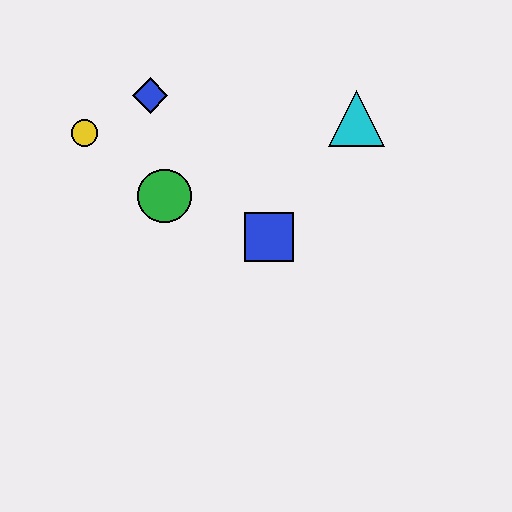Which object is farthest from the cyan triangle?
The yellow circle is farthest from the cyan triangle.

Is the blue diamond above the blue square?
Yes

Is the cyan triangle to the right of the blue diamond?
Yes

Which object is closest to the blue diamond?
The yellow circle is closest to the blue diamond.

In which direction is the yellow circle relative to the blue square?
The yellow circle is to the left of the blue square.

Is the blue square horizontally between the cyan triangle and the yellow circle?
Yes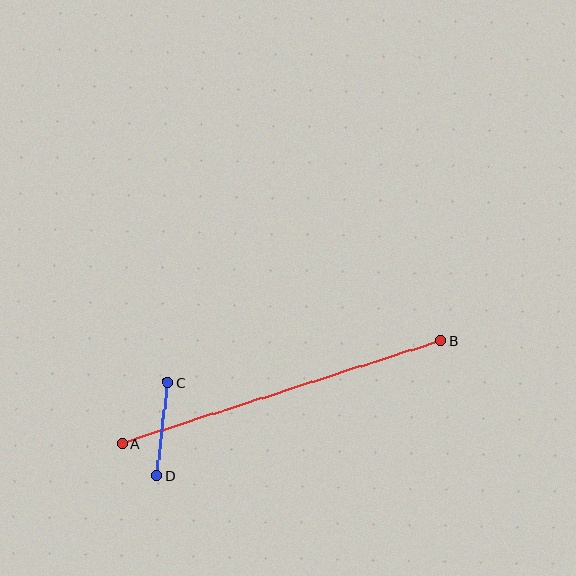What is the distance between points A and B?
The distance is approximately 334 pixels.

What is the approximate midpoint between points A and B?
The midpoint is at approximately (281, 392) pixels.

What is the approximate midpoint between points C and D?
The midpoint is at approximately (162, 429) pixels.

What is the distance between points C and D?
The distance is approximately 94 pixels.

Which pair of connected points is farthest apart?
Points A and B are farthest apart.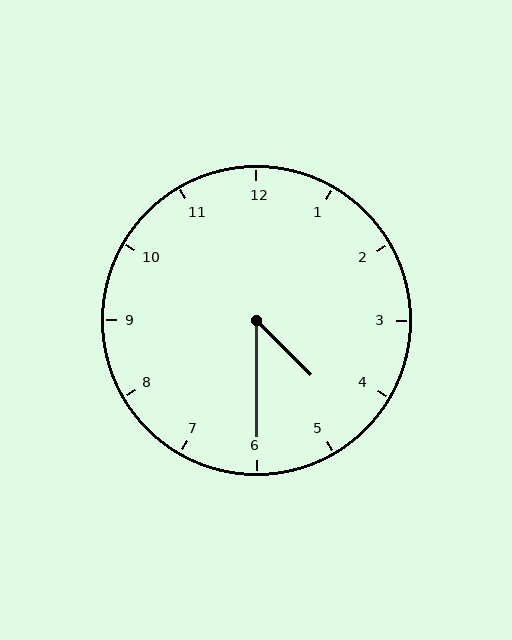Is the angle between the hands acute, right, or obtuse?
It is acute.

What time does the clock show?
4:30.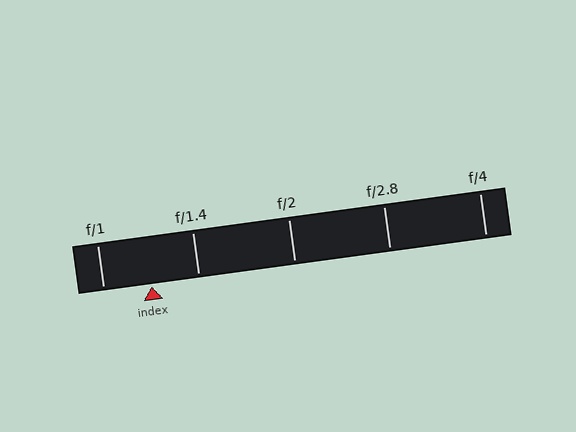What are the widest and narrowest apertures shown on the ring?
The widest aperture shown is f/1 and the narrowest is f/4.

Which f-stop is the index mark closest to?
The index mark is closest to f/1.4.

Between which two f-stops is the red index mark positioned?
The index mark is between f/1 and f/1.4.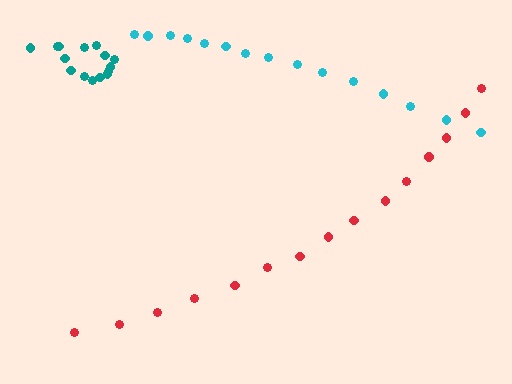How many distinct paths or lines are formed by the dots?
There are 3 distinct paths.